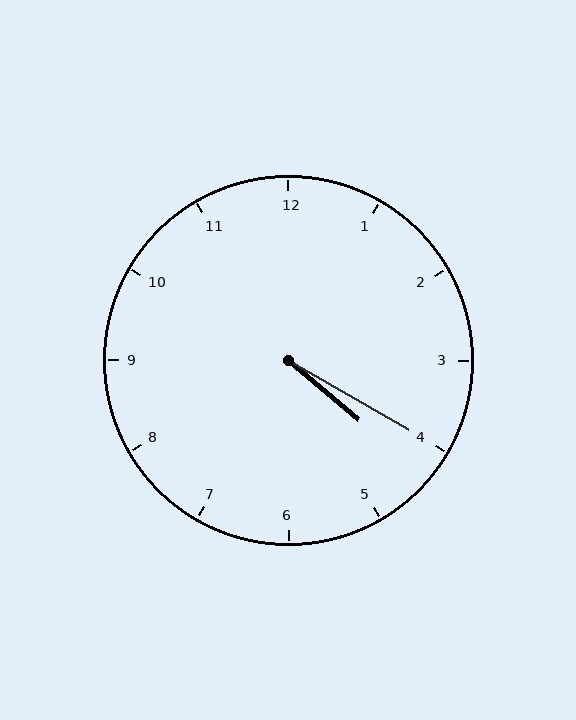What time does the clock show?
4:20.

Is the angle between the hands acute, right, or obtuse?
It is acute.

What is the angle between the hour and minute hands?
Approximately 10 degrees.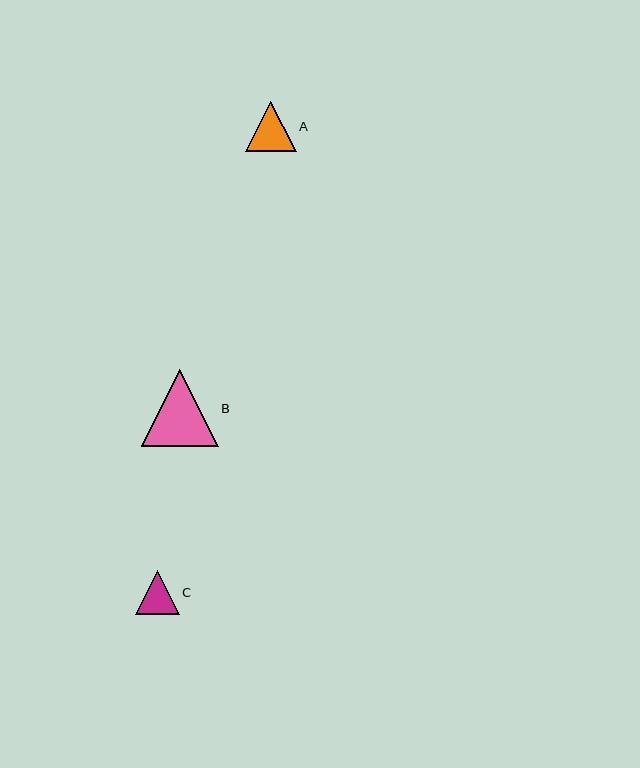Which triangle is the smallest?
Triangle C is the smallest with a size of approximately 44 pixels.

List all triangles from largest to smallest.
From largest to smallest: B, A, C.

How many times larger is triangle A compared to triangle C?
Triangle A is approximately 1.2 times the size of triangle C.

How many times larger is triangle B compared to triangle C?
Triangle B is approximately 1.7 times the size of triangle C.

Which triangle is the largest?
Triangle B is the largest with a size of approximately 77 pixels.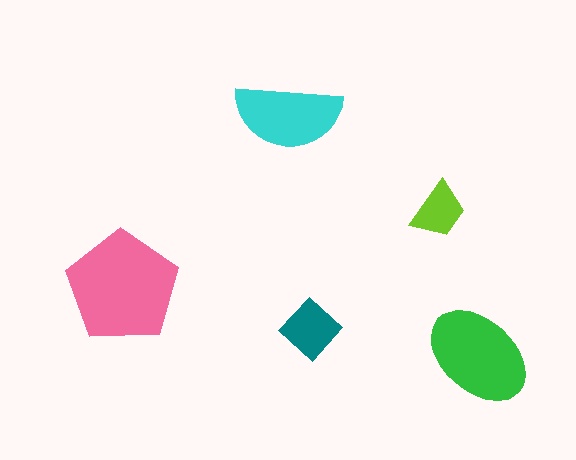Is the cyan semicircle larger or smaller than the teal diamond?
Larger.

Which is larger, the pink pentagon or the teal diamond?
The pink pentagon.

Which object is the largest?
The pink pentagon.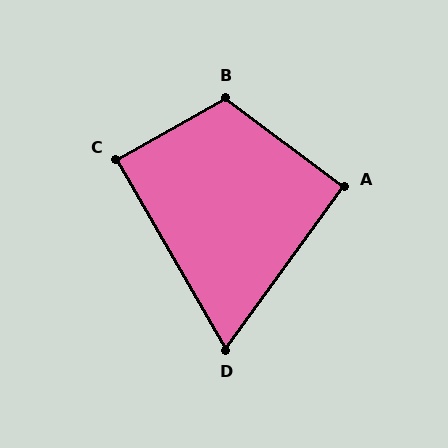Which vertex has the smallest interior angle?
D, at approximately 66 degrees.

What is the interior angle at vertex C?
Approximately 89 degrees (approximately right).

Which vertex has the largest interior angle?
B, at approximately 114 degrees.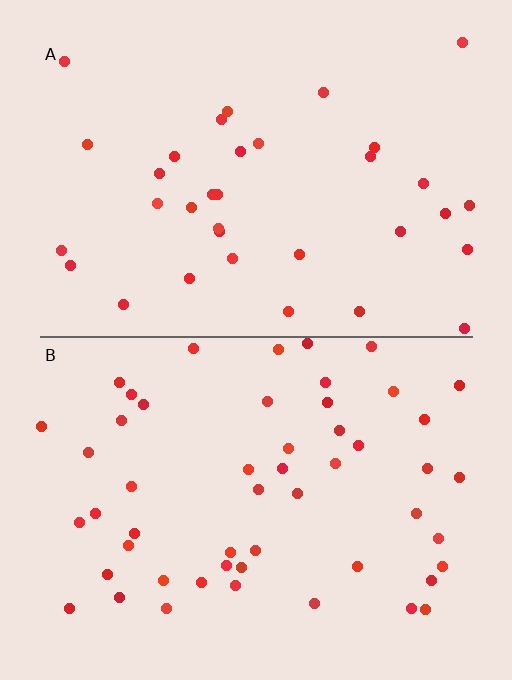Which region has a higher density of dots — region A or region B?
B (the bottom).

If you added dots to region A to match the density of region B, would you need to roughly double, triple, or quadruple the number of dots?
Approximately double.